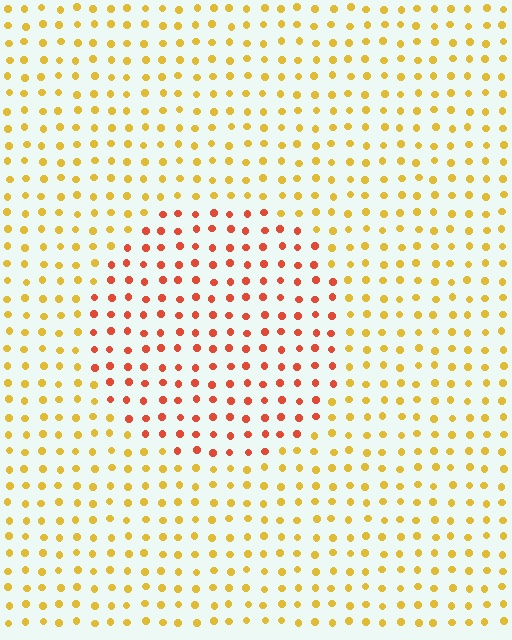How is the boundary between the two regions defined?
The boundary is defined purely by a slight shift in hue (about 40 degrees). Spacing, size, and orientation are identical on both sides.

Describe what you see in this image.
The image is filled with small yellow elements in a uniform arrangement. A circle-shaped region is visible where the elements are tinted to a slightly different hue, forming a subtle color boundary.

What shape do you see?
I see a circle.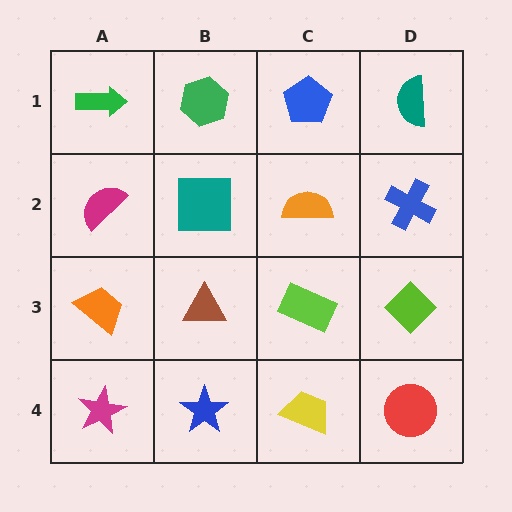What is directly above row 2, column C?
A blue pentagon.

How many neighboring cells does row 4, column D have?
2.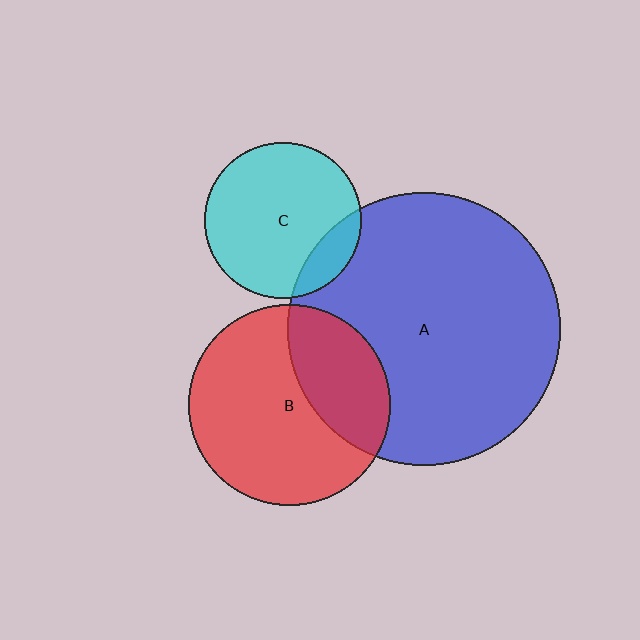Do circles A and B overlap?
Yes.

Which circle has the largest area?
Circle A (blue).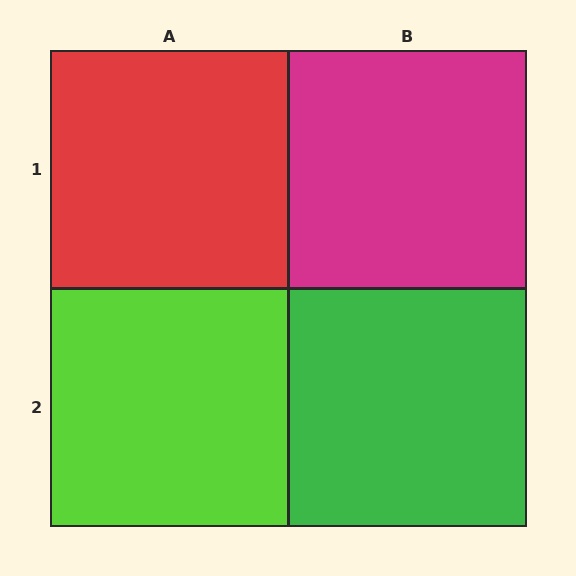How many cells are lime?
1 cell is lime.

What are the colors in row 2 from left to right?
Lime, green.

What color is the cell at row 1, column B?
Magenta.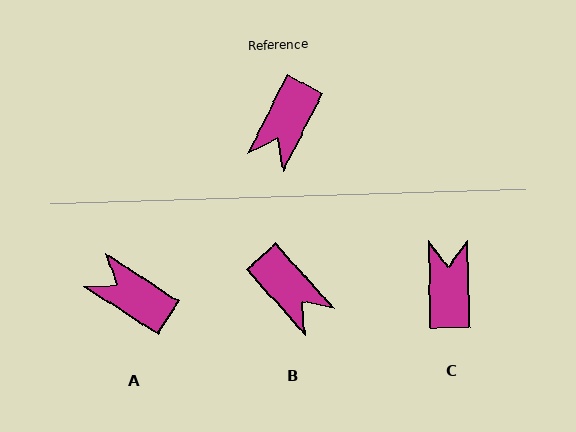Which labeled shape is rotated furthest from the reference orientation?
C, about 152 degrees away.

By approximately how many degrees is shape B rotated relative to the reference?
Approximately 69 degrees counter-clockwise.